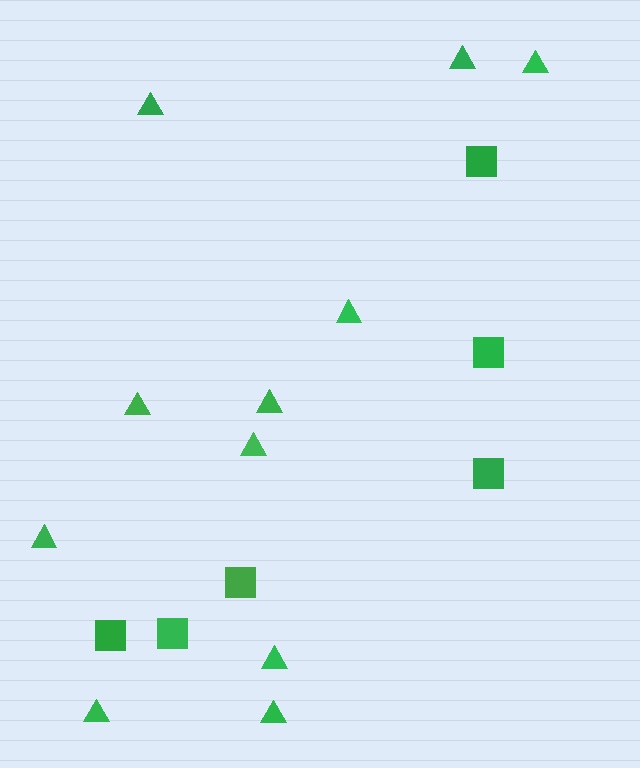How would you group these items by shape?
There are 2 groups: one group of triangles (11) and one group of squares (6).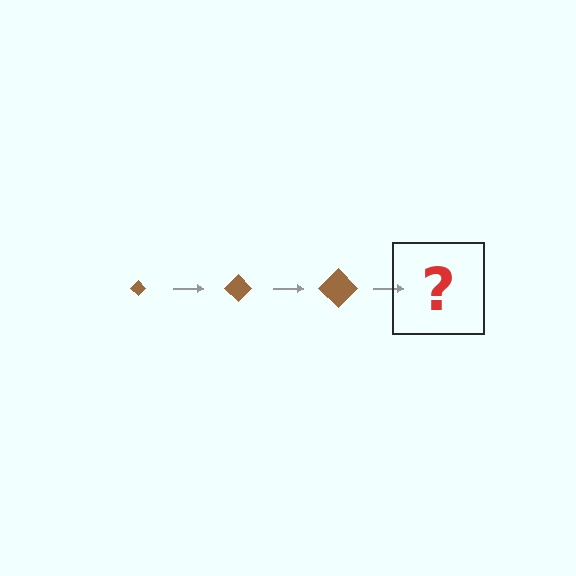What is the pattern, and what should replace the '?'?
The pattern is that the diamond gets progressively larger each step. The '?' should be a brown diamond, larger than the previous one.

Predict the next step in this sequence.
The next step is a brown diamond, larger than the previous one.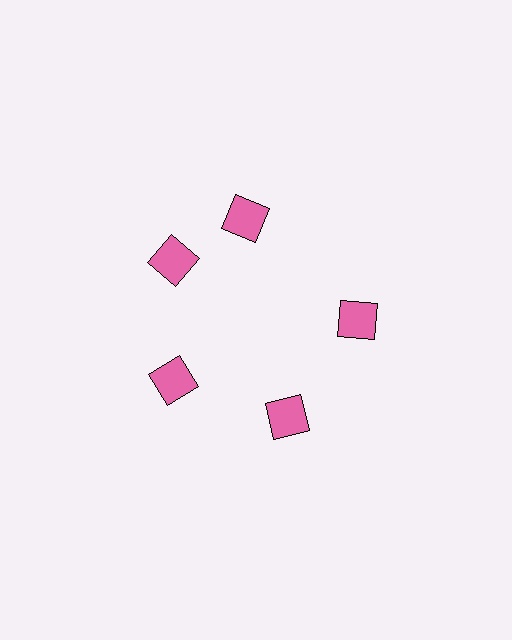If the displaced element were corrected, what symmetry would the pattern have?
It would have 5-fold rotational symmetry — the pattern would map onto itself every 72 degrees.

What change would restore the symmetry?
The symmetry would be restored by rotating it back into even spacing with its neighbors so that all 5 squares sit at equal angles and equal distance from the center.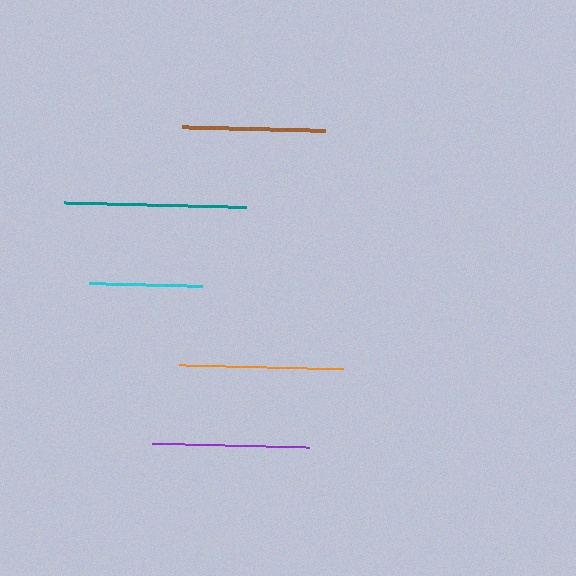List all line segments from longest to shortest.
From longest to shortest: teal, orange, purple, brown, cyan.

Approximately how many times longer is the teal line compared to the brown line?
The teal line is approximately 1.3 times the length of the brown line.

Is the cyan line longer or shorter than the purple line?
The purple line is longer than the cyan line.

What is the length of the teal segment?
The teal segment is approximately 182 pixels long.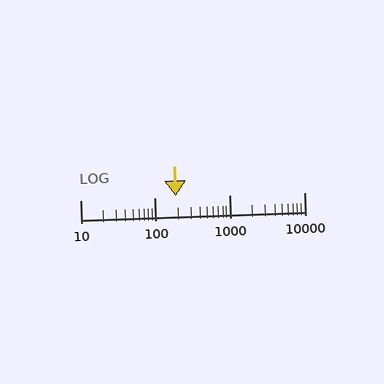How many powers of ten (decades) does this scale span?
The scale spans 3 decades, from 10 to 10000.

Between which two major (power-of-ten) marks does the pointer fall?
The pointer is between 100 and 1000.